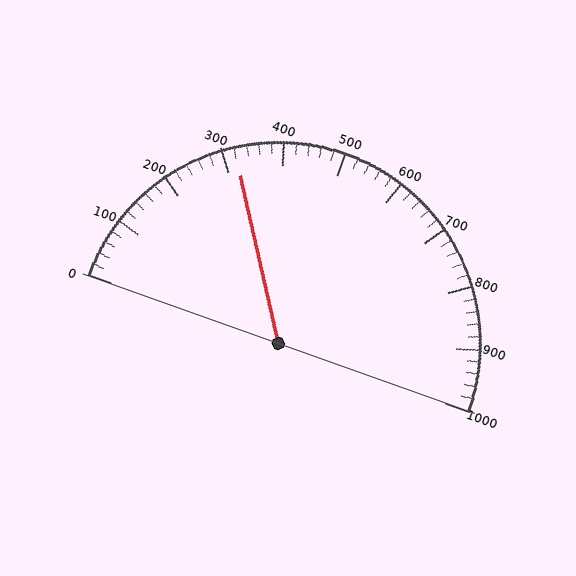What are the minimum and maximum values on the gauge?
The gauge ranges from 0 to 1000.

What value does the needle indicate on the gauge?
The needle indicates approximately 320.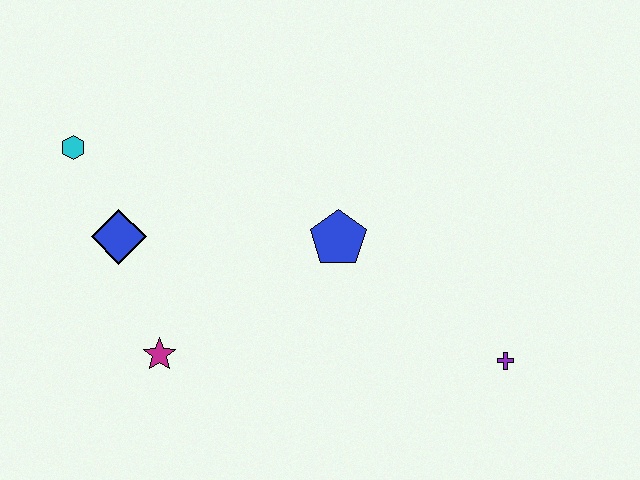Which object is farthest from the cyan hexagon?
The purple cross is farthest from the cyan hexagon.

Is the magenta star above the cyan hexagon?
No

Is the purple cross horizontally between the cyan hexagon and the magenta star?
No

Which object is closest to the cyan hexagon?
The blue diamond is closest to the cyan hexagon.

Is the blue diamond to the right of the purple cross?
No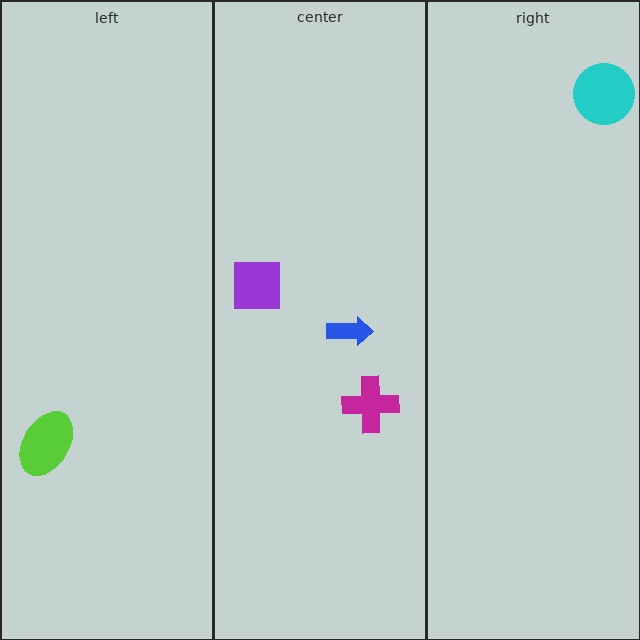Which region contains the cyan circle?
The right region.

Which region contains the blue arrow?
The center region.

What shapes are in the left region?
The lime ellipse.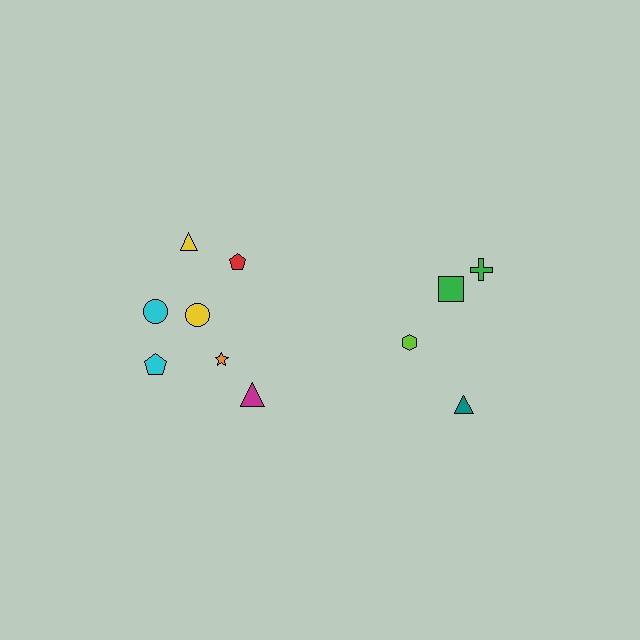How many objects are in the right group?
There are 4 objects.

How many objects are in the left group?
There are 7 objects.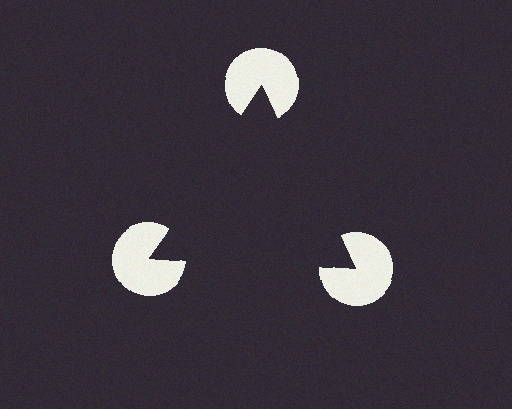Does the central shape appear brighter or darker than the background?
It typically appears slightly darker than the background, even though no actual brightness change is drawn.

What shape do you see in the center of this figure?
An illusory triangle — its edges are inferred from the aligned wedge cuts in the pac-man discs, not physically drawn.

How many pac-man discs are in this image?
There are 3 — one at each vertex of the illusory triangle.